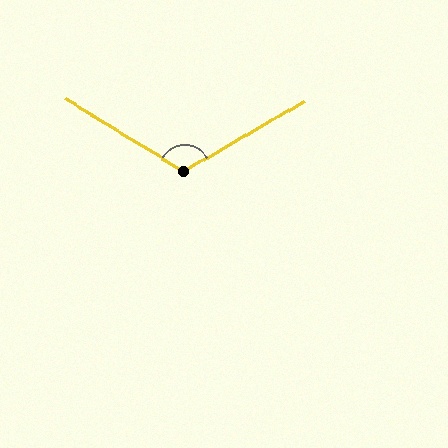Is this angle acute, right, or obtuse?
It is obtuse.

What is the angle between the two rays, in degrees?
Approximately 118 degrees.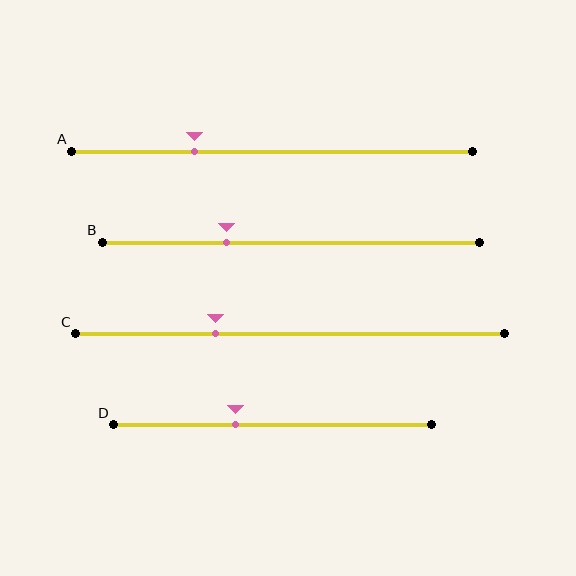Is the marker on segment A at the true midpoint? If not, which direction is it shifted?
No, the marker on segment A is shifted to the left by about 19% of the segment length.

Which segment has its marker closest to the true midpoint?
Segment D has its marker closest to the true midpoint.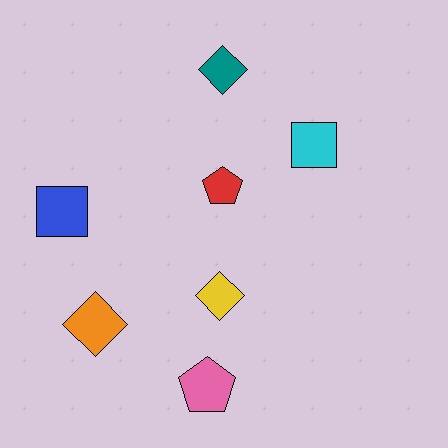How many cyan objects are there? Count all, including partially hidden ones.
There is 1 cyan object.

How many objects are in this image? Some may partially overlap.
There are 7 objects.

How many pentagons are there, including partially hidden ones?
There are 2 pentagons.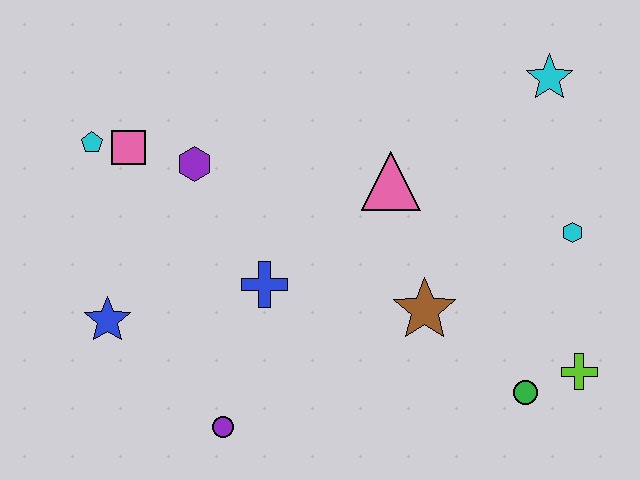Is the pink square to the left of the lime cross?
Yes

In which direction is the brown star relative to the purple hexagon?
The brown star is to the right of the purple hexagon.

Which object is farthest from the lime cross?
The cyan pentagon is farthest from the lime cross.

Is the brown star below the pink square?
Yes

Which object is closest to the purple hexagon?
The pink square is closest to the purple hexagon.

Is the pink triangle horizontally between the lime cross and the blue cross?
Yes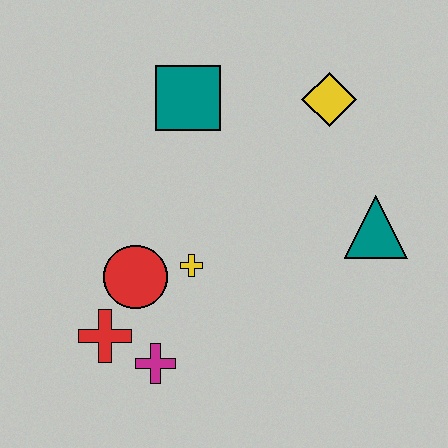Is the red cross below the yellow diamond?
Yes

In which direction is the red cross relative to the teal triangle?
The red cross is to the left of the teal triangle.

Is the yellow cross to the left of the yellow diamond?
Yes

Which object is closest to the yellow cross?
The red circle is closest to the yellow cross.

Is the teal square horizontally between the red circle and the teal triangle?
Yes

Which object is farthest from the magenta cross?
The yellow diamond is farthest from the magenta cross.